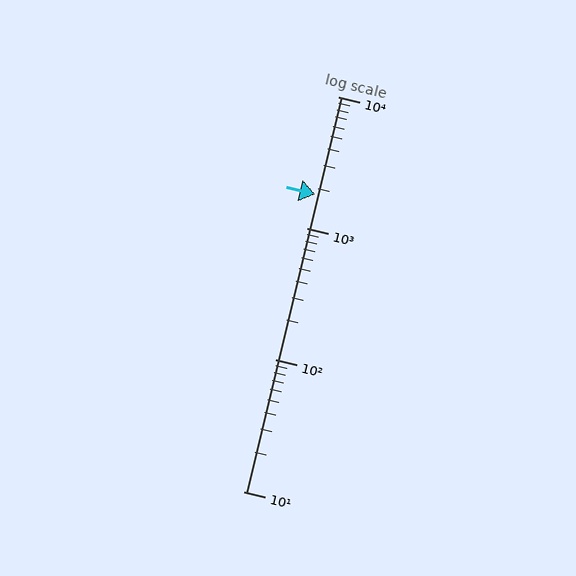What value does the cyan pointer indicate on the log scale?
The pointer indicates approximately 1800.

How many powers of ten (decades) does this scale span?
The scale spans 3 decades, from 10 to 10000.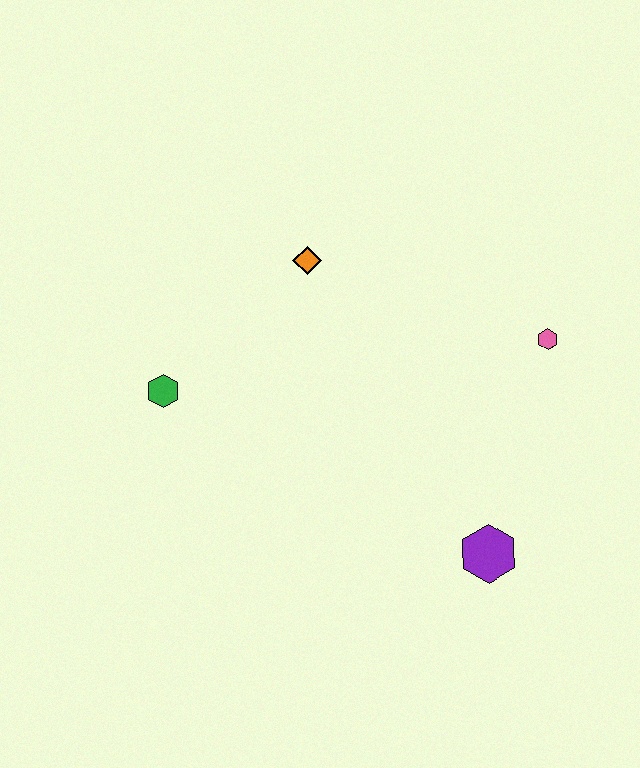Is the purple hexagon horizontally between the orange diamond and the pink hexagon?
Yes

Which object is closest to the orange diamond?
The green hexagon is closest to the orange diamond.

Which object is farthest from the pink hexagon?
The green hexagon is farthest from the pink hexagon.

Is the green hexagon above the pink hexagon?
No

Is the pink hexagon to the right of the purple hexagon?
Yes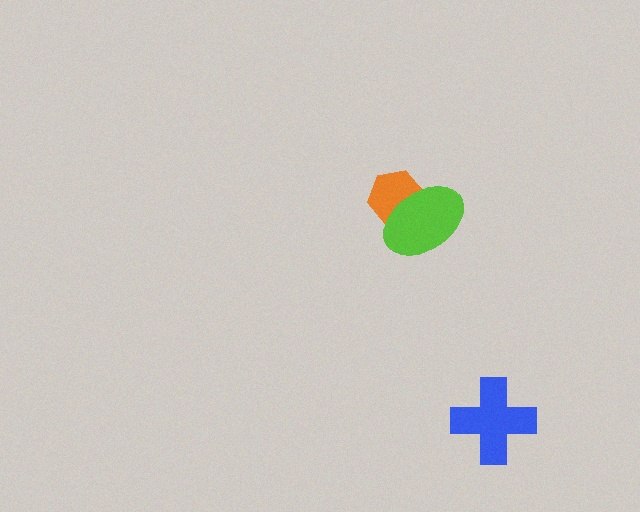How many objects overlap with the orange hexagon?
1 object overlaps with the orange hexagon.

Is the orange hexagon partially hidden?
Yes, it is partially covered by another shape.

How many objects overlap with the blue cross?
0 objects overlap with the blue cross.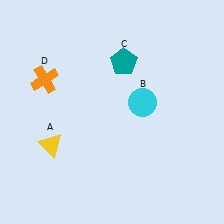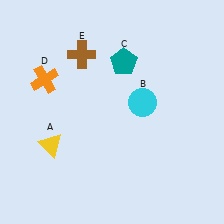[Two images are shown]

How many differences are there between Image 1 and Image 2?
There is 1 difference between the two images.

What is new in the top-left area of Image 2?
A brown cross (E) was added in the top-left area of Image 2.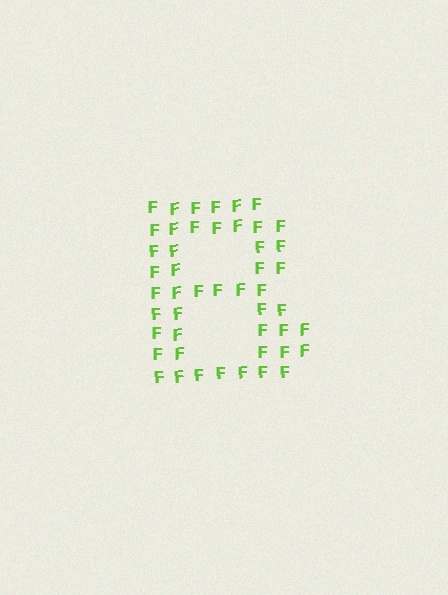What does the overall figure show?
The overall figure shows the letter B.